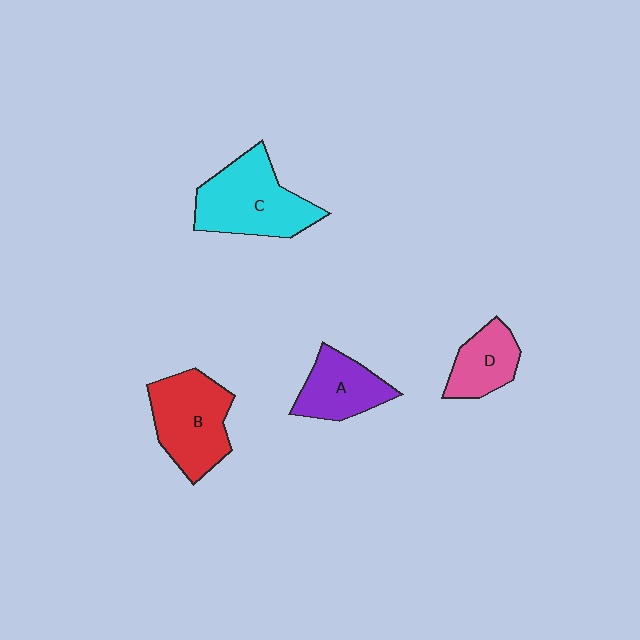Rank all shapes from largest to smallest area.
From largest to smallest: C (cyan), B (red), A (purple), D (pink).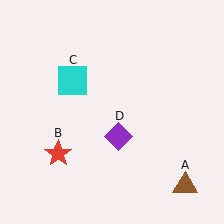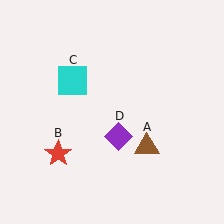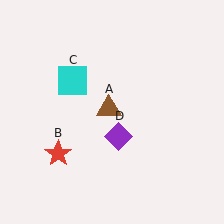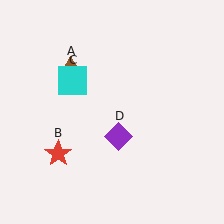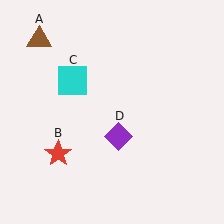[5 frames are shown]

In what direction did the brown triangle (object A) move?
The brown triangle (object A) moved up and to the left.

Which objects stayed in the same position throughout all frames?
Red star (object B) and cyan square (object C) and purple diamond (object D) remained stationary.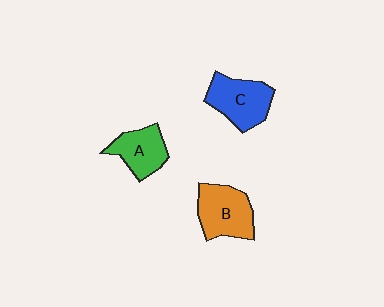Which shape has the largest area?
Shape B (orange).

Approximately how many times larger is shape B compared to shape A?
Approximately 1.3 times.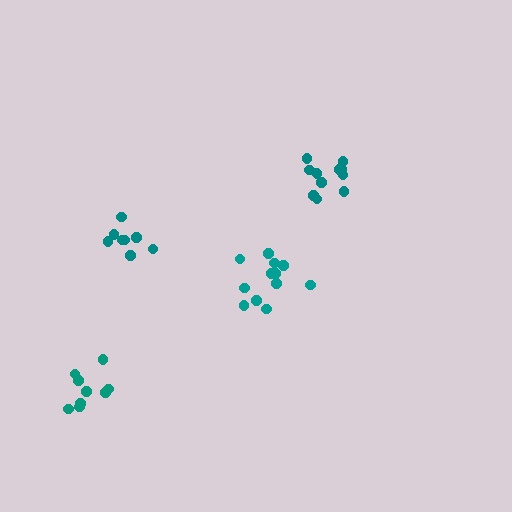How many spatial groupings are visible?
There are 4 spatial groupings.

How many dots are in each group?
Group 1: 12 dots, Group 2: 9 dots, Group 3: 8 dots, Group 4: 11 dots (40 total).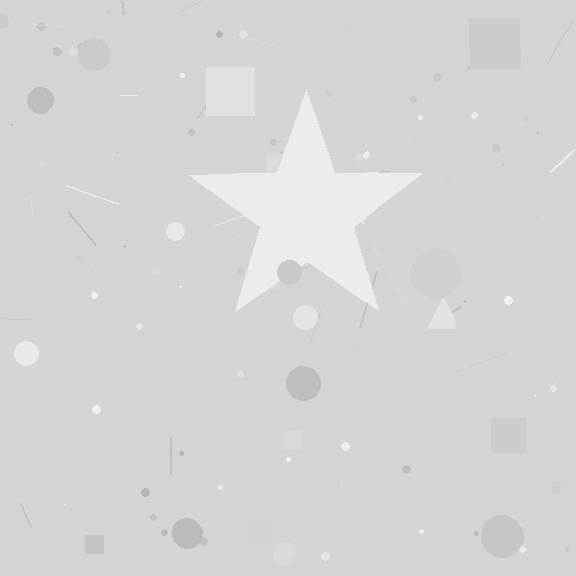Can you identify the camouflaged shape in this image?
The camouflaged shape is a star.